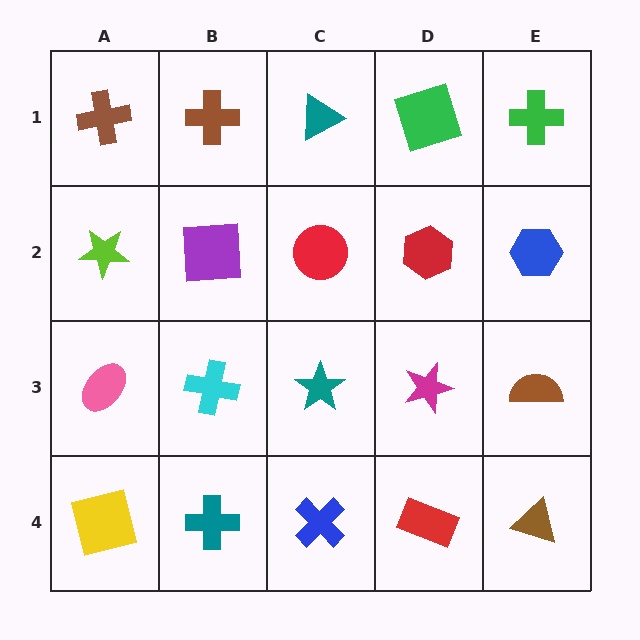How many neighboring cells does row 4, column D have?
3.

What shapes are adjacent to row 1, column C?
A red circle (row 2, column C), a brown cross (row 1, column B), a green square (row 1, column D).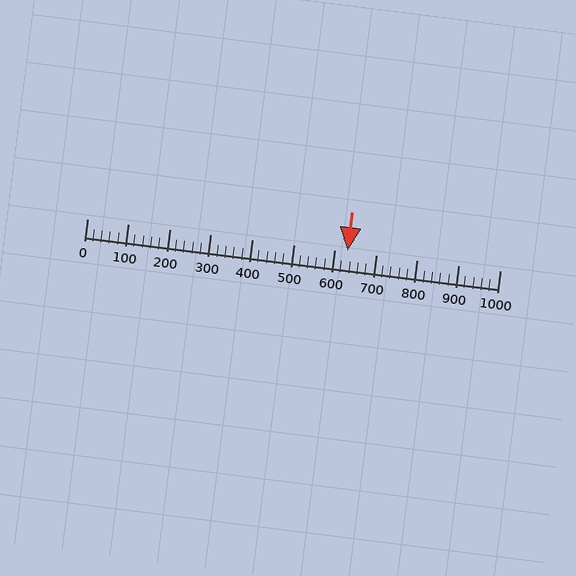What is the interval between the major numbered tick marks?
The major tick marks are spaced 100 units apart.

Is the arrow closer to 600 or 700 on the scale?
The arrow is closer to 600.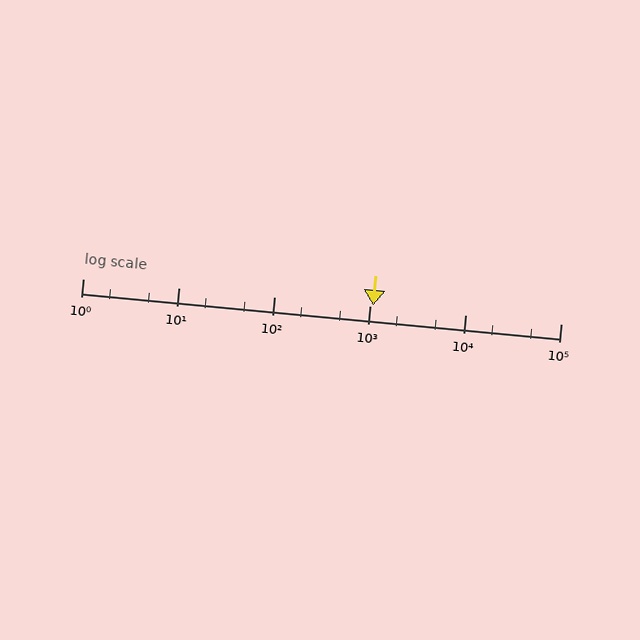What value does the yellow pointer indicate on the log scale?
The pointer indicates approximately 1100.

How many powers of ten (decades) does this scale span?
The scale spans 5 decades, from 1 to 100000.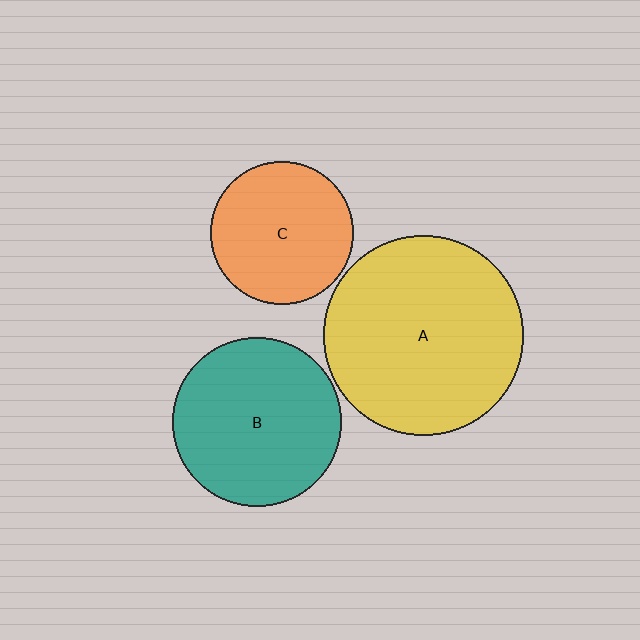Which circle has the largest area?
Circle A (yellow).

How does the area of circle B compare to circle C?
Approximately 1.4 times.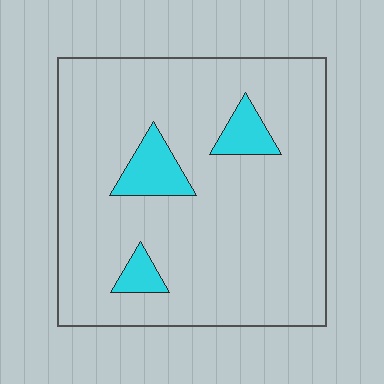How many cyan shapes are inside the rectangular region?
3.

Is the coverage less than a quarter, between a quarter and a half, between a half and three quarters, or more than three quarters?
Less than a quarter.